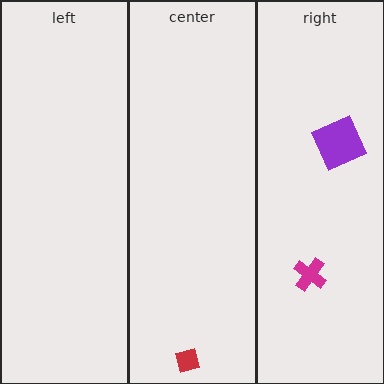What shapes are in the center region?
The red diamond.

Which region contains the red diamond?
The center region.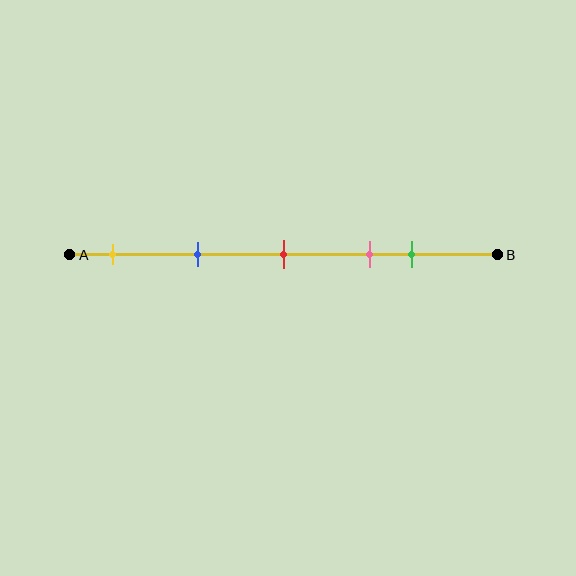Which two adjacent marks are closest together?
The pink and green marks are the closest adjacent pair.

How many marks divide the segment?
There are 5 marks dividing the segment.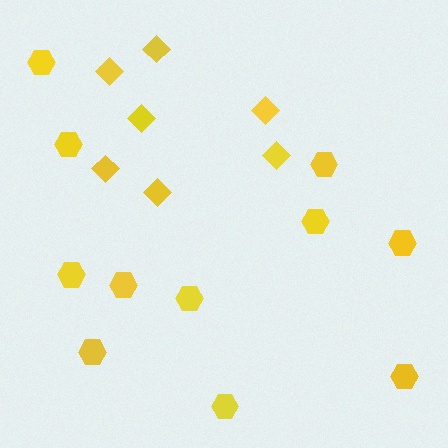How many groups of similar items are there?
There are 2 groups: one group of diamonds (7) and one group of hexagons (11).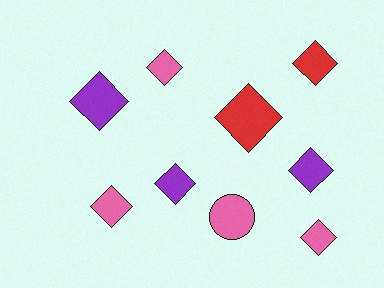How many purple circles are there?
There are no purple circles.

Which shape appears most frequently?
Diamond, with 8 objects.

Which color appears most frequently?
Pink, with 4 objects.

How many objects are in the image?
There are 9 objects.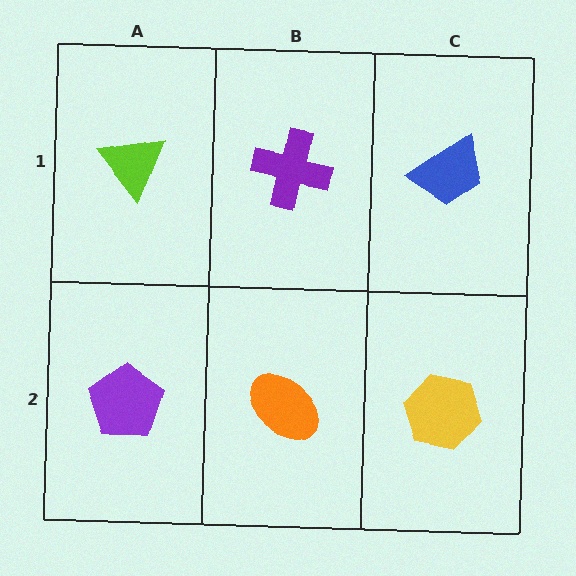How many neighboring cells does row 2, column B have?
3.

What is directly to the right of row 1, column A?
A purple cross.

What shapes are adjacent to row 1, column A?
A purple pentagon (row 2, column A), a purple cross (row 1, column B).